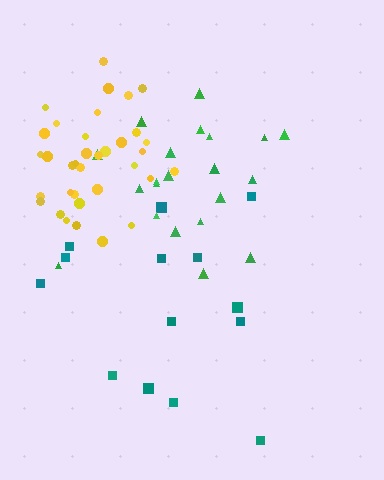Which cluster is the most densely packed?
Yellow.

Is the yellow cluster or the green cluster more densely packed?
Yellow.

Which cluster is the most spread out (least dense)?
Teal.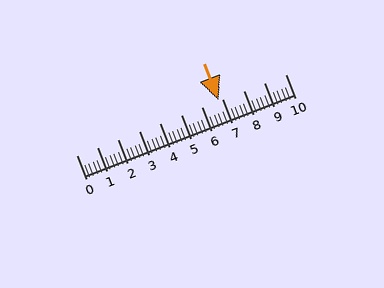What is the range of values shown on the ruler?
The ruler shows values from 0 to 10.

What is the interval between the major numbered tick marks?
The major tick marks are spaced 1 units apart.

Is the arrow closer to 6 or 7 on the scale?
The arrow is closer to 7.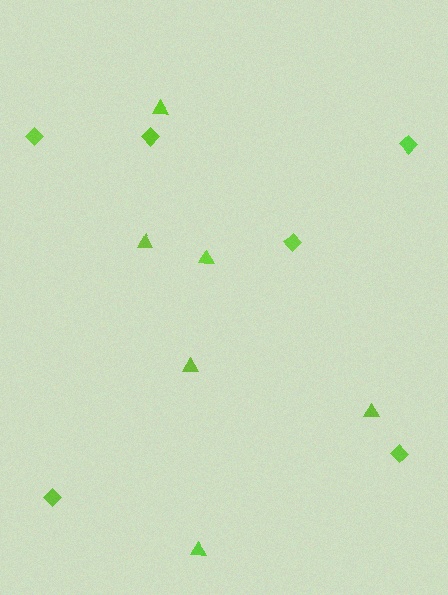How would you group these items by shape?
There are 2 groups: one group of triangles (6) and one group of diamonds (6).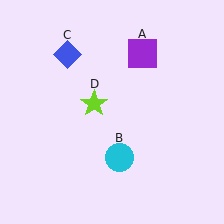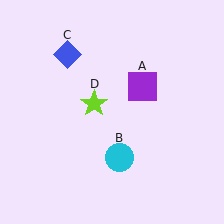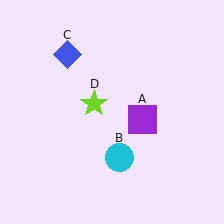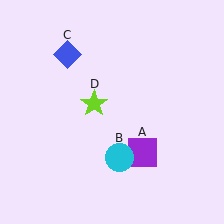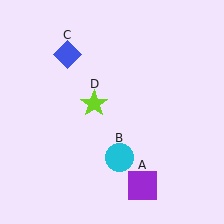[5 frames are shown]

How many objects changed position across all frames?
1 object changed position: purple square (object A).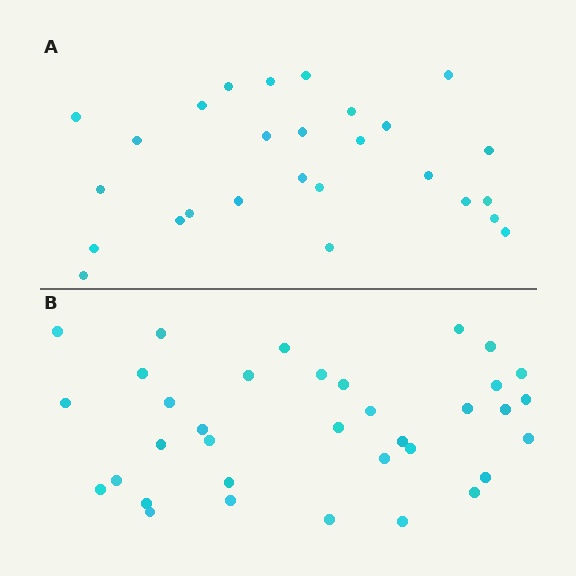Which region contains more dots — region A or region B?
Region B (the bottom region) has more dots.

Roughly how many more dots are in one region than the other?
Region B has roughly 8 or so more dots than region A.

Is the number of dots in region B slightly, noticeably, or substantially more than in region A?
Region B has noticeably more, but not dramatically so. The ratio is roughly 1.3 to 1.